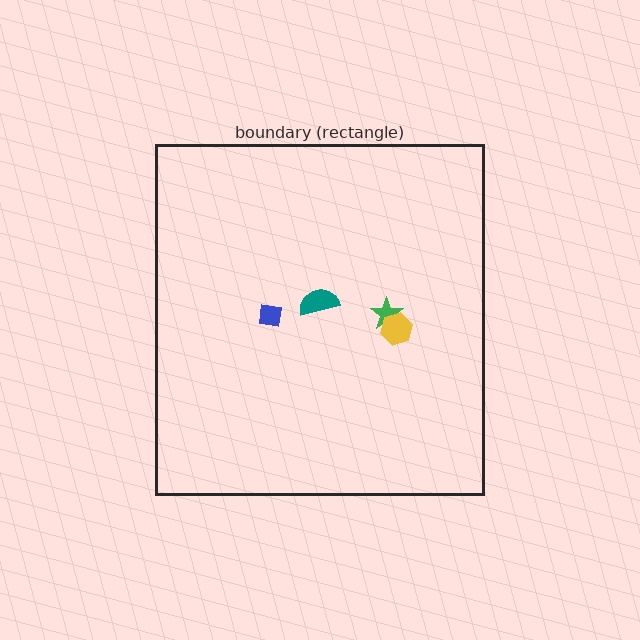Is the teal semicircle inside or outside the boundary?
Inside.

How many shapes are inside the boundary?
4 inside, 0 outside.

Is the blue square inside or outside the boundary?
Inside.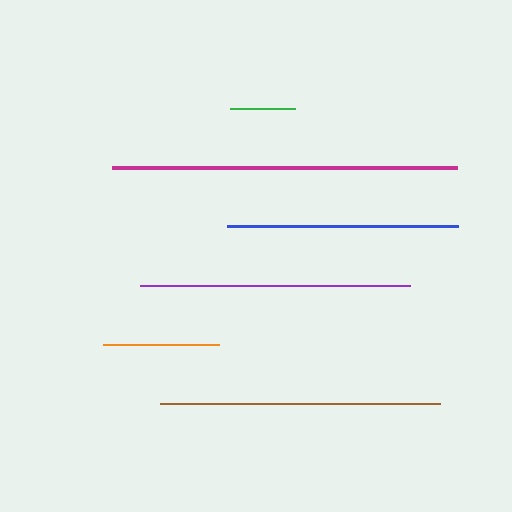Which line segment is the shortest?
The green line is the shortest at approximately 65 pixels.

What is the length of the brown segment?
The brown segment is approximately 280 pixels long.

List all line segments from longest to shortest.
From longest to shortest: magenta, brown, purple, blue, orange, green.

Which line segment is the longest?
The magenta line is the longest at approximately 345 pixels.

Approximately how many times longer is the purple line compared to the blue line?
The purple line is approximately 1.2 times the length of the blue line.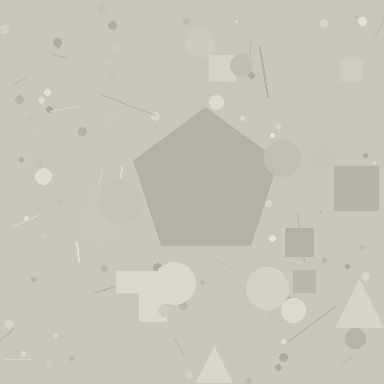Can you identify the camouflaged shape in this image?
The camouflaged shape is a pentagon.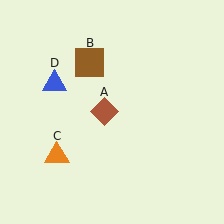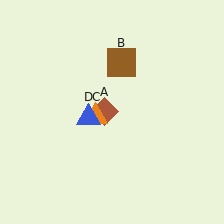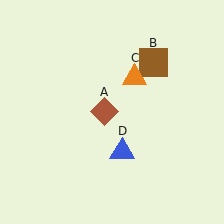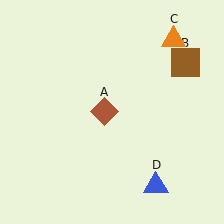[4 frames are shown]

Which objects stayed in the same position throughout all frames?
Brown diamond (object A) remained stationary.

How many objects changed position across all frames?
3 objects changed position: brown square (object B), orange triangle (object C), blue triangle (object D).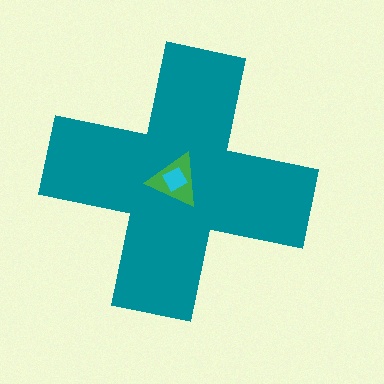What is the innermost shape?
The cyan diamond.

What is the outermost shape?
The teal cross.